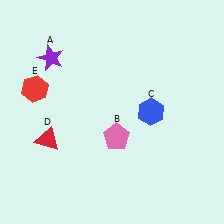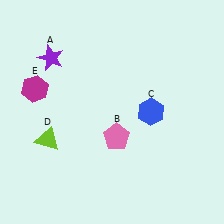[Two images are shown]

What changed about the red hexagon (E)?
In Image 1, E is red. In Image 2, it changed to magenta.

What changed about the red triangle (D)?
In Image 1, D is red. In Image 2, it changed to lime.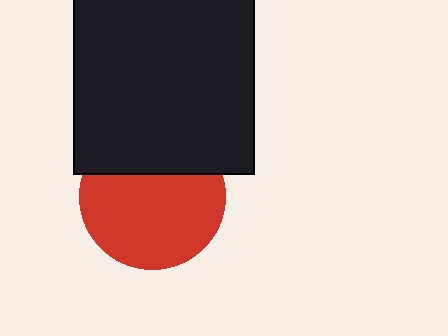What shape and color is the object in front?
The object in front is a black square.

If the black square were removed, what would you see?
You would see the complete red circle.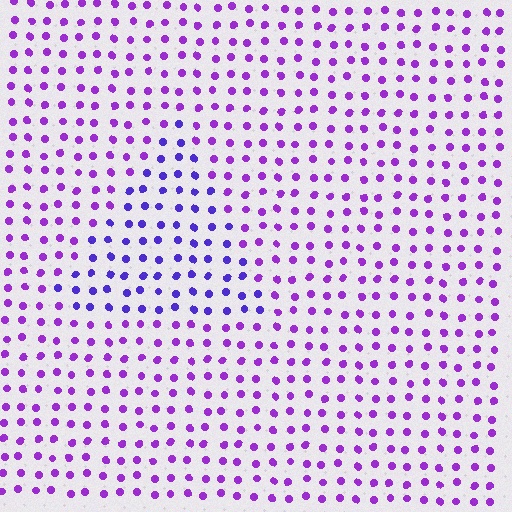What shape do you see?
I see a triangle.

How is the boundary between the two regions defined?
The boundary is defined purely by a slight shift in hue (about 29 degrees). Spacing, size, and orientation are identical on both sides.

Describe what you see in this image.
The image is filled with small purple elements in a uniform arrangement. A triangle-shaped region is visible where the elements are tinted to a slightly different hue, forming a subtle color boundary.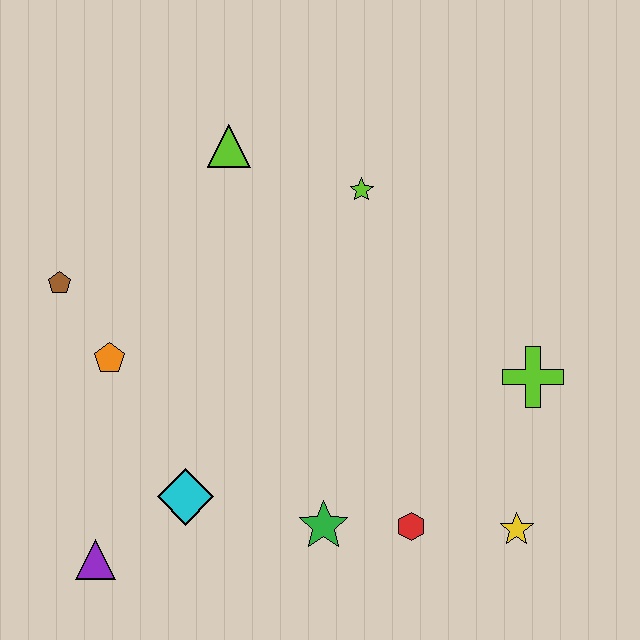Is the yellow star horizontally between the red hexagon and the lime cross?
Yes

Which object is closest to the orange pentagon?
The brown pentagon is closest to the orange pentagon.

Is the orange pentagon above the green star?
Yes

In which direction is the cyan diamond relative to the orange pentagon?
The cyan diamond is below the orange pentagon.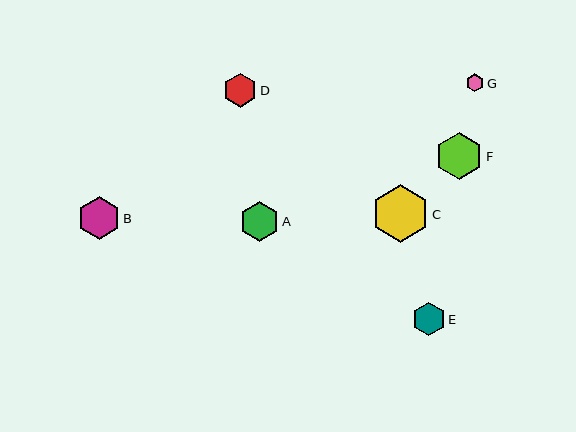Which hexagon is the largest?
Hexagon C is the largest with a size of approximately 58 pixels.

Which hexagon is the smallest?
Hexagon G is the smallest with a size of approximately 18 pixels.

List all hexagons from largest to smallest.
From largest to smallest: C, F, B, A, D, E, G.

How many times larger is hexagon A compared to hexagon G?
Hexagon A is approximately 2.2 times the size of hexagon G.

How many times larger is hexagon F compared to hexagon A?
Hexagon F is approximately 1.2 times the size of hexagon A.